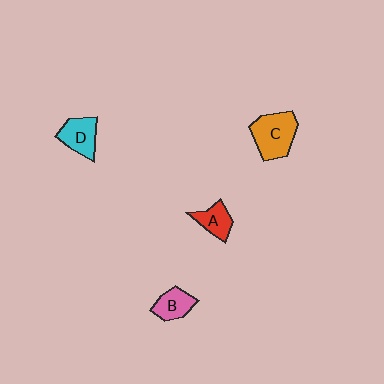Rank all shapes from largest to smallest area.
From largest to smallest: C (orange), D (cyan), B (pink), A (red).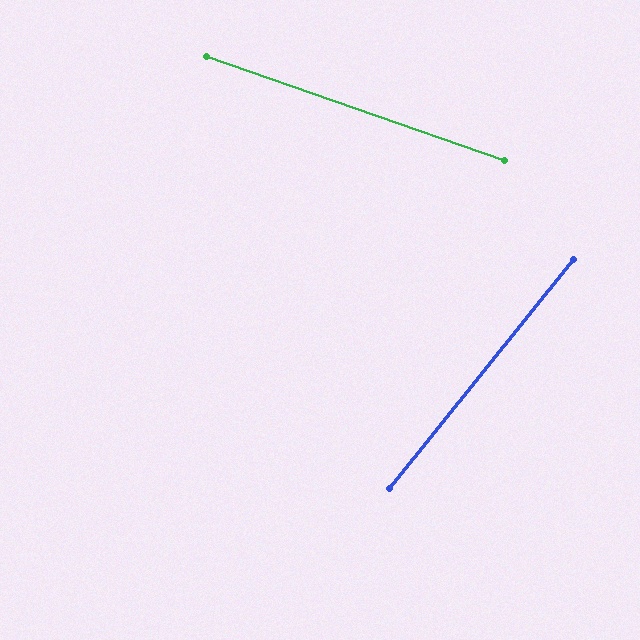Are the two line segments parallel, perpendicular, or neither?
Neither parallel nor perpendicular — they differ by about 71°.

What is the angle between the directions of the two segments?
Approximately 71 degrees.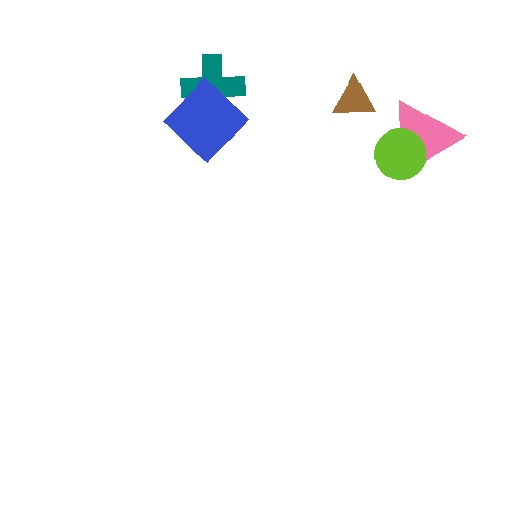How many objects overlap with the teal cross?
1 object overlaps with the teal cross.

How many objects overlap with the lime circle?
1 object overlaps with the lime circle.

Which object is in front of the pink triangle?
The lime circle is in front of the pink triangle.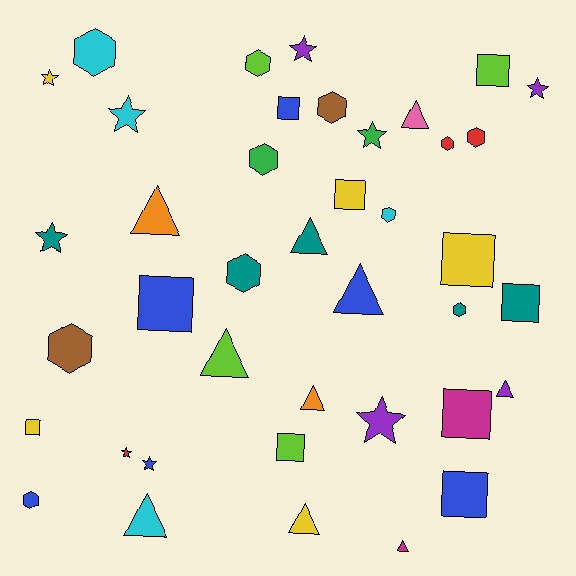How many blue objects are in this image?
There are 6 blue objects.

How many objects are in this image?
There are 40 objects.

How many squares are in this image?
There are 10 squares.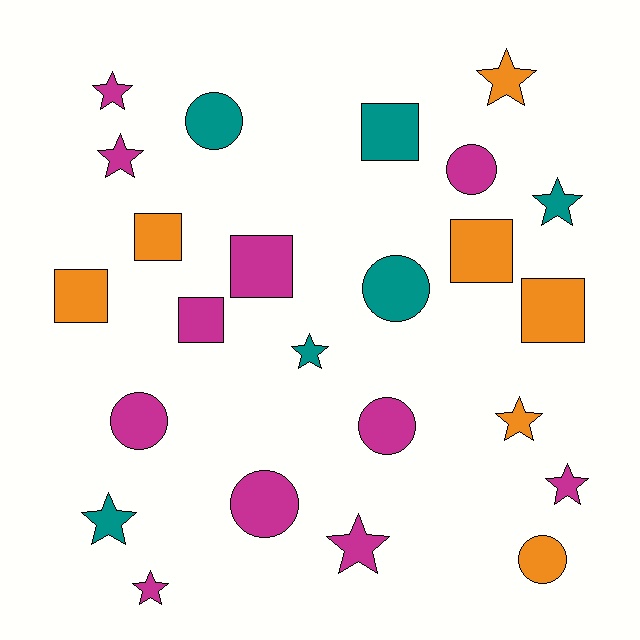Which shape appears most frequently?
Star, with 10 objects.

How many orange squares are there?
There are 4 orange squares.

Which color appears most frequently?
Magenta, with 11 objects.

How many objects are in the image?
There are 24 objects.